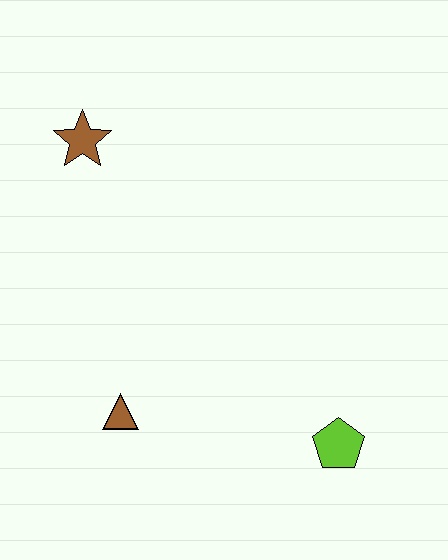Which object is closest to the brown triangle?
The lime pentagon is closest to the brown triangle.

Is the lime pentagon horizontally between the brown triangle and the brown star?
No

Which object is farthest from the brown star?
The lime pentagon is farthest from the brown star.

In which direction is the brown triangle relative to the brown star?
The brown triangle is below the brown star.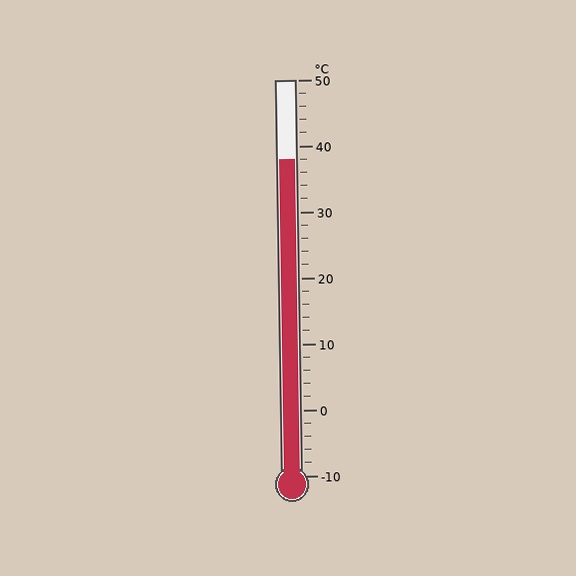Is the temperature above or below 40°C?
The temperature is below 40°C.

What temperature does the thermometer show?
The thermometer shows approximately 38°C.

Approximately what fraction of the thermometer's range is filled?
The thermometer is filled to approximately 80% of its range.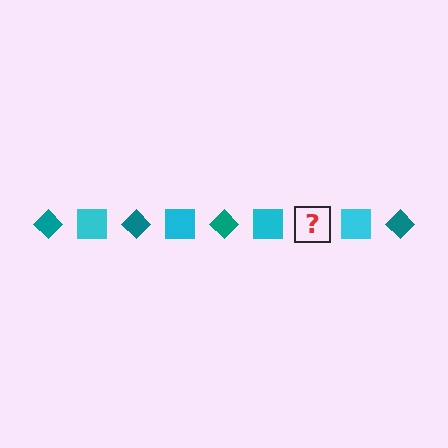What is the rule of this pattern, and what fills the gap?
The rule is that the pattern alternates between teal diamond and cyan square. The gap should be filled with a teal diamond.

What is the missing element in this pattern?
The missing element is a teal diamond.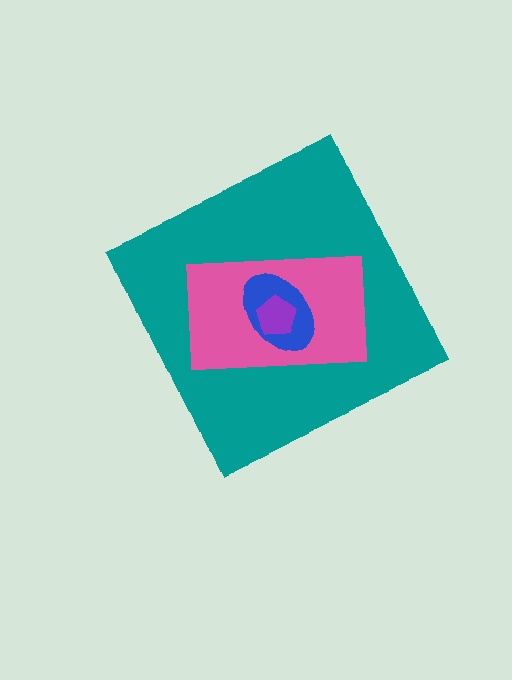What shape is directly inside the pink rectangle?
The blue ellipse.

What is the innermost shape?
The purple pentagon.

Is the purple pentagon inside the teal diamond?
Yes.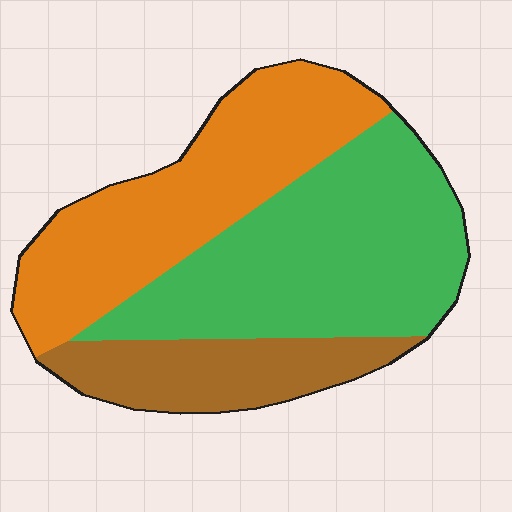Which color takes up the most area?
Green, at roughly 45%.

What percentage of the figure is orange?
Orange takes up about three eighths (3/8) of the figure.